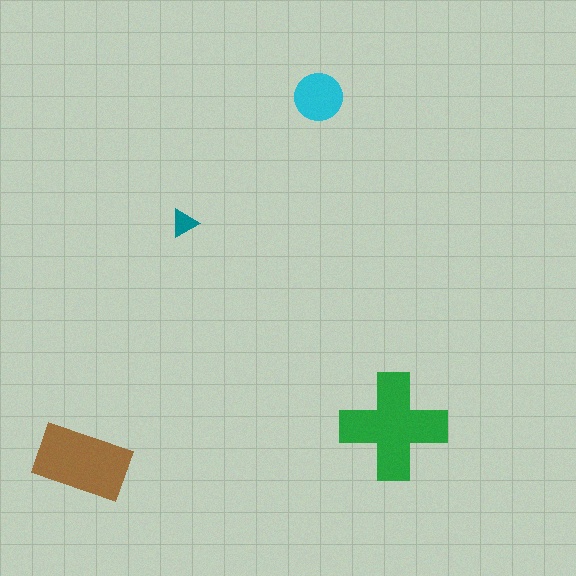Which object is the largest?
The green cross.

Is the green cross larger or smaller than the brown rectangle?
Larger.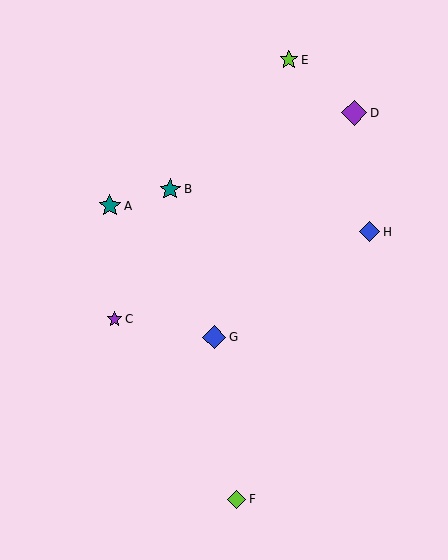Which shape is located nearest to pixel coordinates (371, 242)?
The blue diamond (labeled H) at (370, 232) is nearest to that location.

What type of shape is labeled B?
Shape B is a teal star.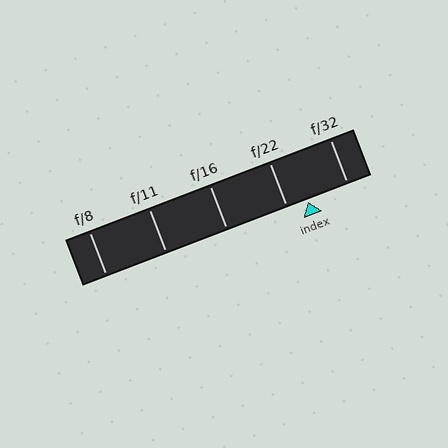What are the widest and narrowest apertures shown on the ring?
The widest aperture shown is f/8 and the narrowest is f/32.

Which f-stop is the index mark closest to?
The index mark is closest to f/22.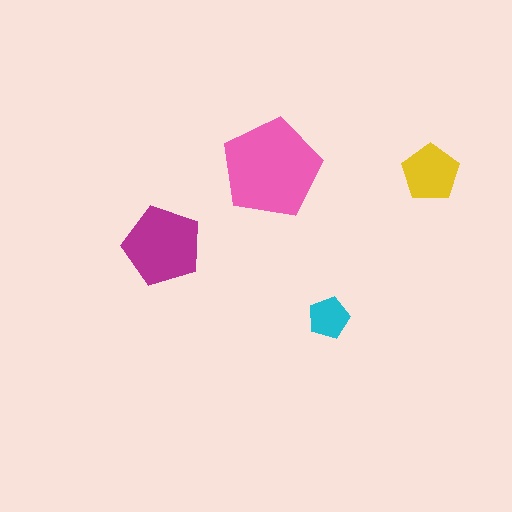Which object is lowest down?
The cyan pentagon is bottommost.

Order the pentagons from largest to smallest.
the pink one, the magenta one, the yellow one, the cyan one.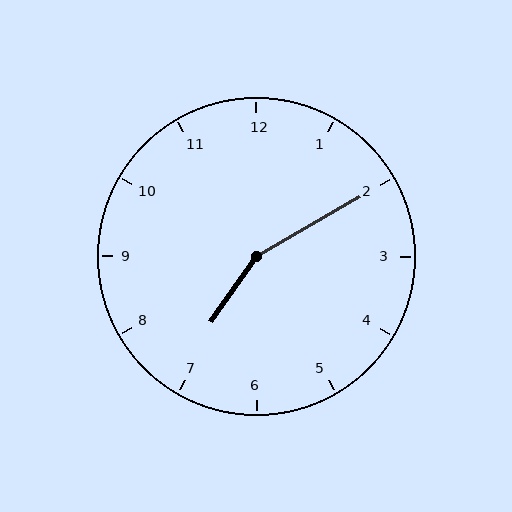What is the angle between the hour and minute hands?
Approximately 155 degrees.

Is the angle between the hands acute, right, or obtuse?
It is obtuse.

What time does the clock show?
7:10.